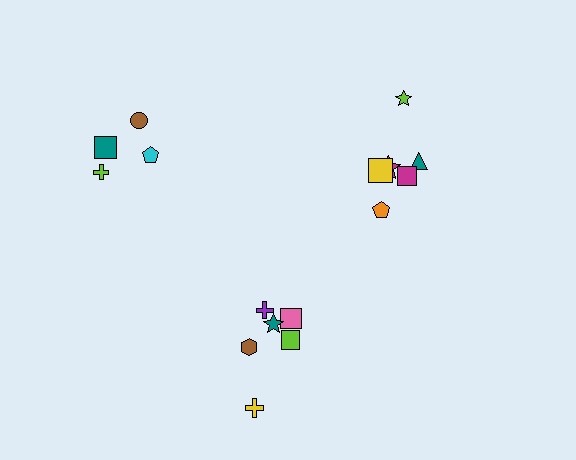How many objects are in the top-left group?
There are 4 objects.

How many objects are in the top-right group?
There are 6 objects.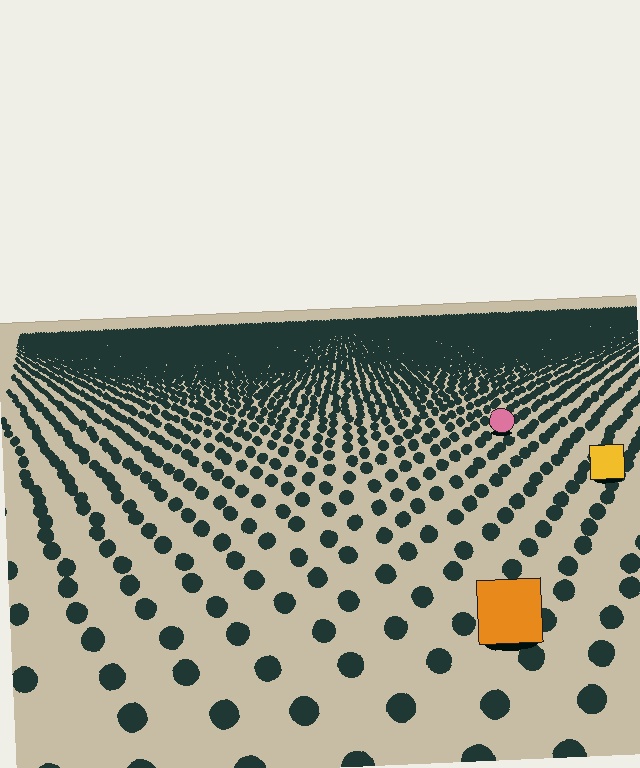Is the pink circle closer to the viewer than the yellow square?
No. The yellow square is closer — you can tell from the texture gradient: the ground texture is coarser near it.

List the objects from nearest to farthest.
From nearest to farthest: the orange square, the yellow square, the pink circle.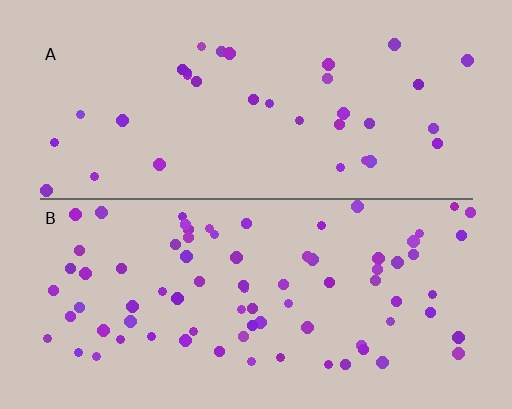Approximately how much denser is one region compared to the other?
Approximately 2.3× — region B over region A.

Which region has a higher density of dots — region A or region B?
B (the bottom).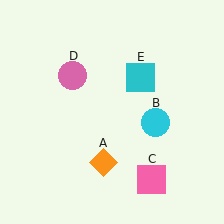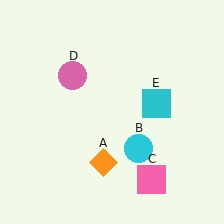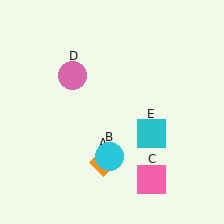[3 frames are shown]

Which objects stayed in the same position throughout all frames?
Orange diamond (object A) and pink square (object C) and pink circle (object D) remained stationary.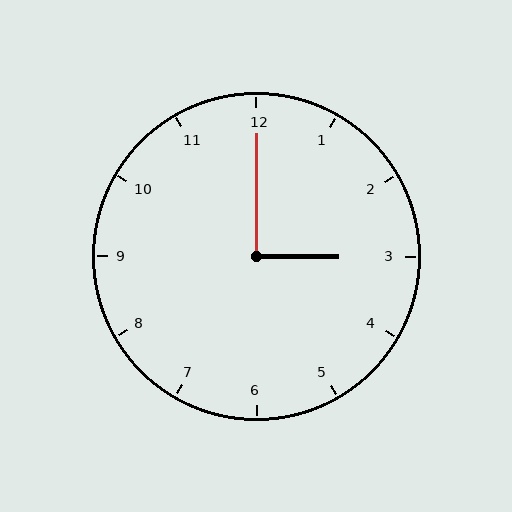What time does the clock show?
3:00.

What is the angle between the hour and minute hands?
Approximately 90 degrees.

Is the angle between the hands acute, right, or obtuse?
It is right.